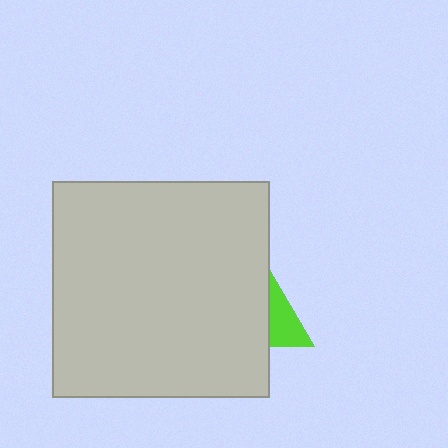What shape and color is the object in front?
The object in front is a light gray square.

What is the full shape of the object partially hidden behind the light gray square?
The partially hidden object is a lime triangle.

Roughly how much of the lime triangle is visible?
A small part of it is visible (roughly 34%).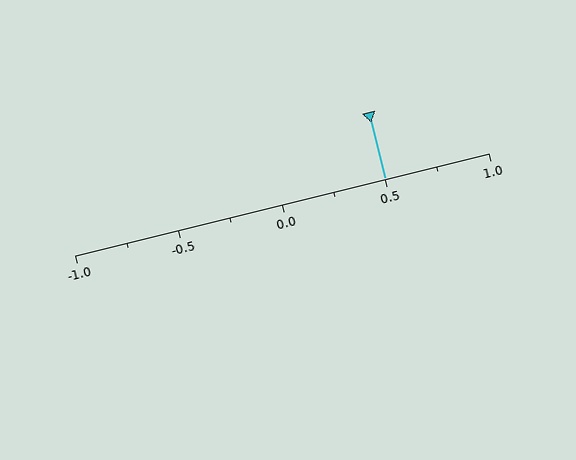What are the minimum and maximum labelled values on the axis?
The axis runs from -1.0 to 1.0.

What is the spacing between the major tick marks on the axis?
The major ticks are spaced 0.5 apart.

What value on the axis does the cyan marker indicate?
The marker indicates approximately 0.5.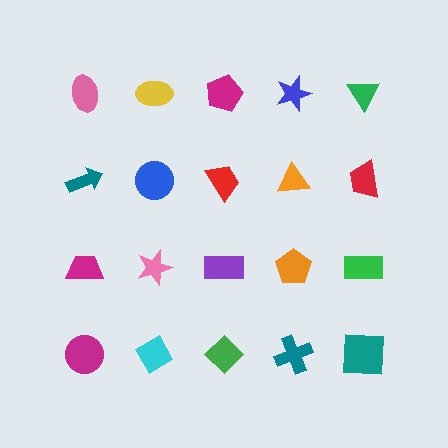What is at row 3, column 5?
A green rectangle.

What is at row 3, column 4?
An orange pentagon.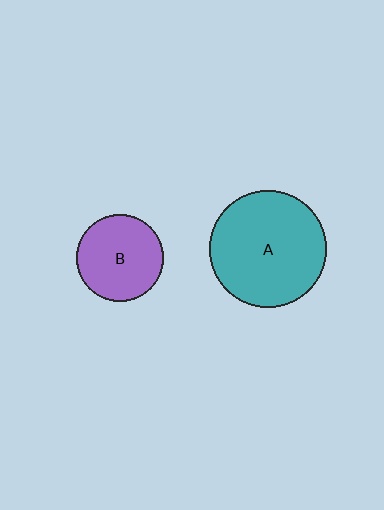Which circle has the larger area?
Circle A (teal).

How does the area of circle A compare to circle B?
Approximately 1.8 times.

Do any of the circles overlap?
No, none of the circles overlap.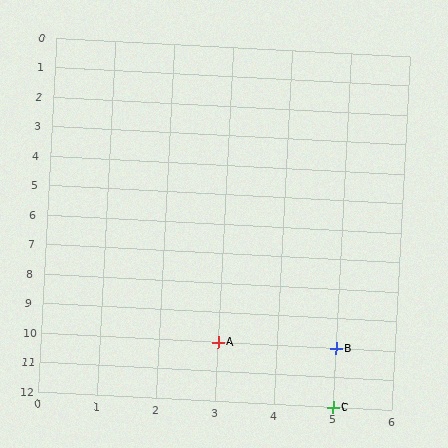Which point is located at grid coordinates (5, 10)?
Point B is at (5, 10).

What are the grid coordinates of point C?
Point C is at grid coordinates (5, 12).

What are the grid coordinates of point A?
Point A is at grid coordinates (3, 10).